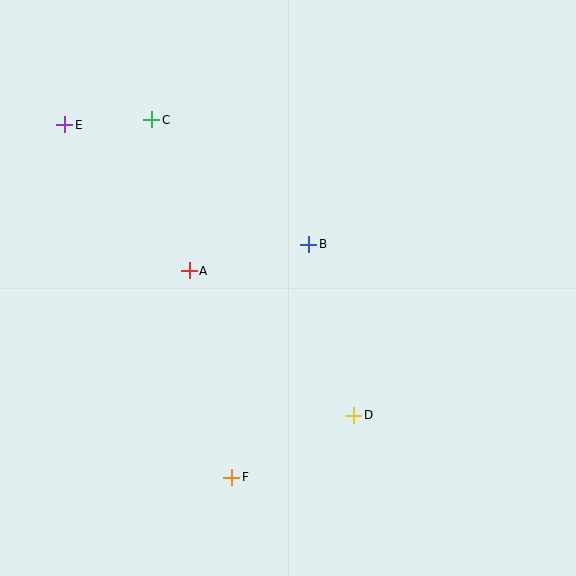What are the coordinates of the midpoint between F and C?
The midpoint between F and C is at (192, 299).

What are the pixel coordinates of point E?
Point E is at (65, 125).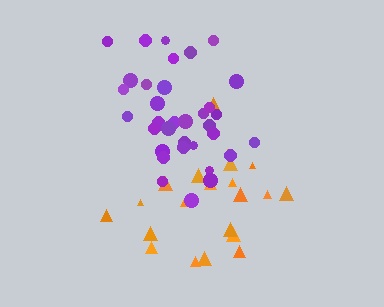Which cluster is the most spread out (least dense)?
Orange.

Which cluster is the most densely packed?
Purple.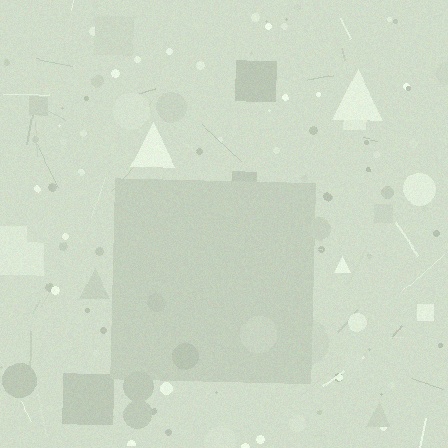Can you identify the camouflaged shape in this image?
The camouflaged shape is a square.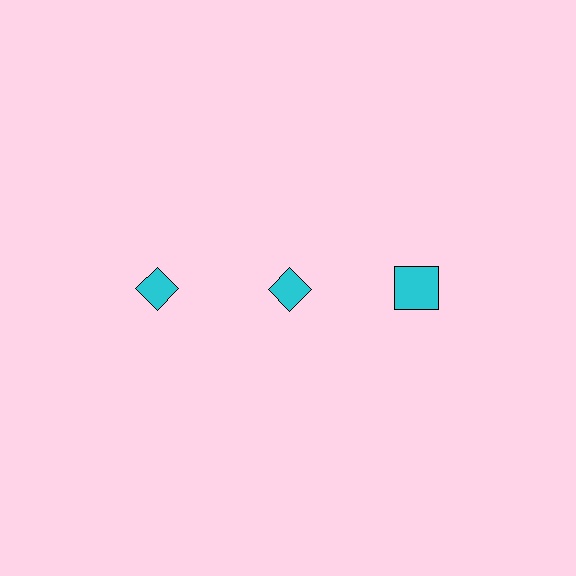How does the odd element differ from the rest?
It has a different shape: square instead of diamond.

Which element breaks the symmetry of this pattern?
The cyan square in the top row, center column breaks the symmetry. All other shapes are cyan diamonds.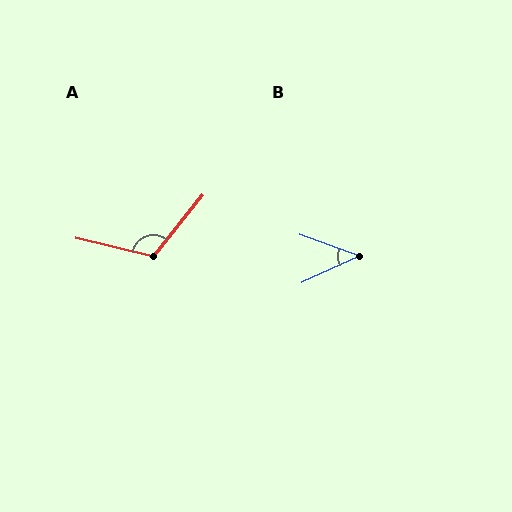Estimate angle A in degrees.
Approximately 115 degrees.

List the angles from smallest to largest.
B (45°), A (115°).